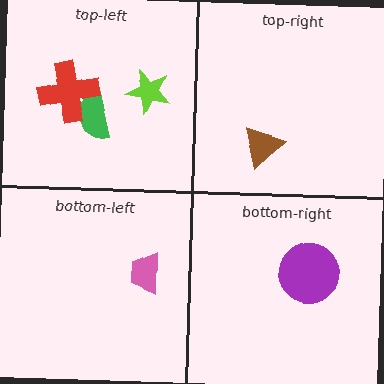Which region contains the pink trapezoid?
The bottom-left region.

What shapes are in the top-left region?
The green semicircle, the lime star, the red cross.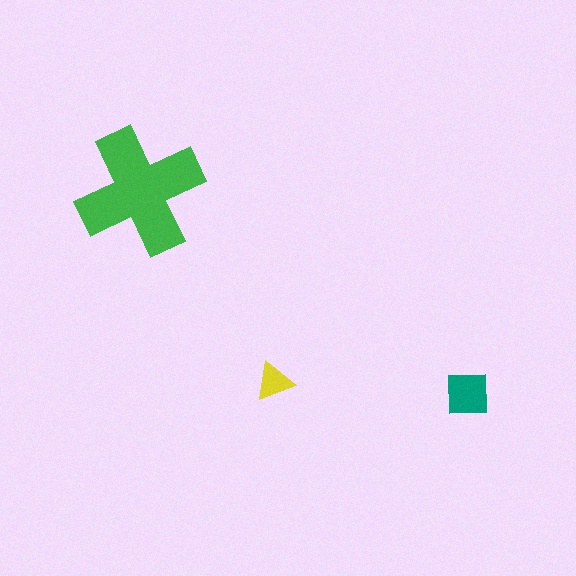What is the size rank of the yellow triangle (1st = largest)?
3rd.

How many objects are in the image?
There are 3 objects in the image.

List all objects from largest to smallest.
The green cross, the teal square, the yellow triangle.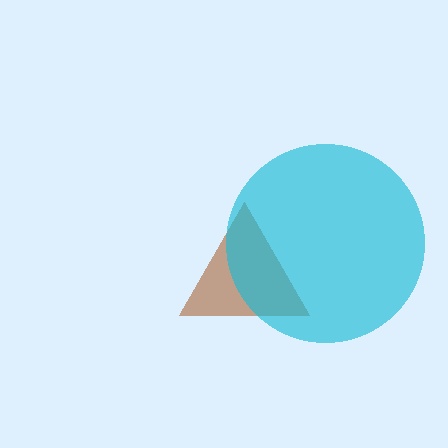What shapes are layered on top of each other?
The layered shapes are: a brown triangle, a cyan circle.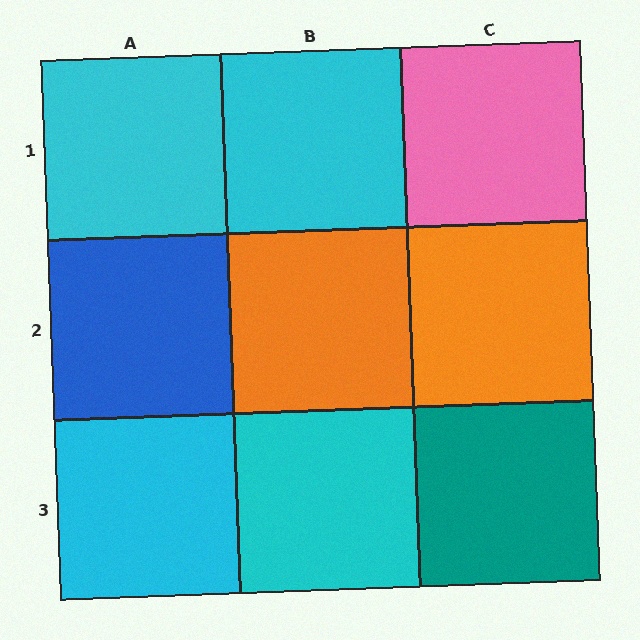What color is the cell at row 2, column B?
Orange.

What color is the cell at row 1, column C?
Pink.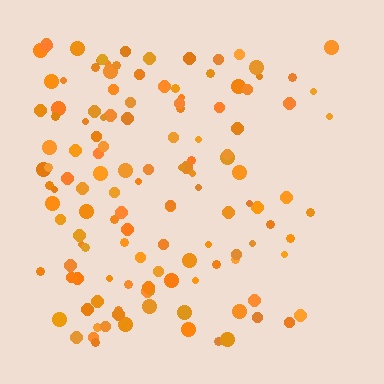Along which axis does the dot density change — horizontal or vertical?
Horizontal.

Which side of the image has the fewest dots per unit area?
The right.